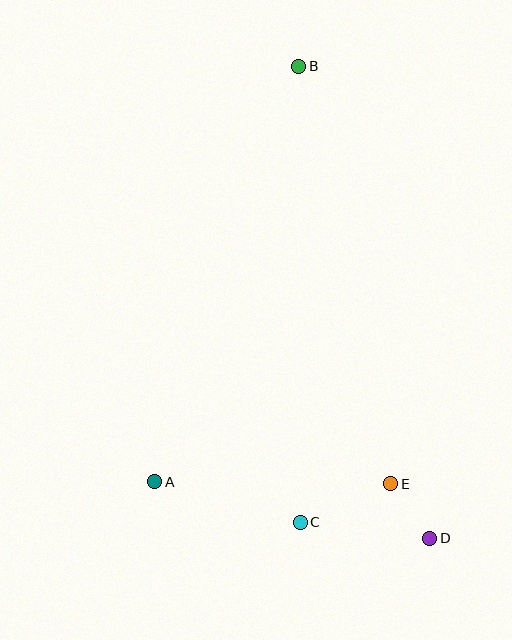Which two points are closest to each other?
Points D and E are closest to each other.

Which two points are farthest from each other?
Points B and D are farthest from each other.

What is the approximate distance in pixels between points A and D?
The distance between A and D is approximately 281 pixels.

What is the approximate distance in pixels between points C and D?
The distance between C and D is approximately 131 pixels.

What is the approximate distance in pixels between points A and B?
The distance between A and B is approximately 440 pixels.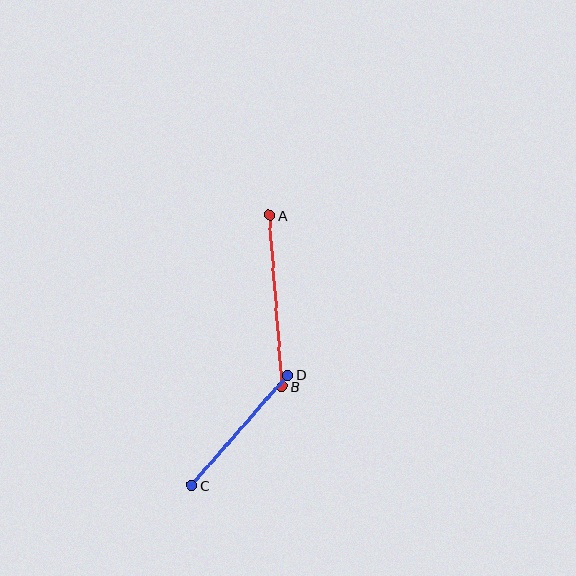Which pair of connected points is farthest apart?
Points A and B are farthest apart.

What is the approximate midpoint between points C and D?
The midpoint is at approximately (240, 430) pixels.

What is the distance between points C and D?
The distance is approximately 146 pixels.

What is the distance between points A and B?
The distance is approximately 172 pixels.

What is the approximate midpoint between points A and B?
The midpoint is at approximately (276, 301) pixels.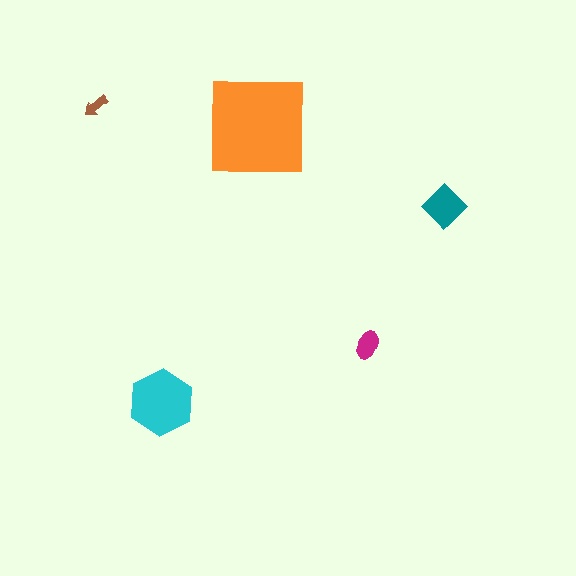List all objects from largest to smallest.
The orange square, the cyan hexagon, the teal diamond, the magenta ellipse, the brown arrow.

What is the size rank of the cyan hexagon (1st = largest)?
2nd.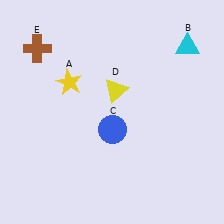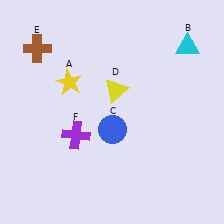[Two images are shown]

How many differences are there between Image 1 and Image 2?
There is 1 difference between the two images.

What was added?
A purple cross (F) was added in Image 2.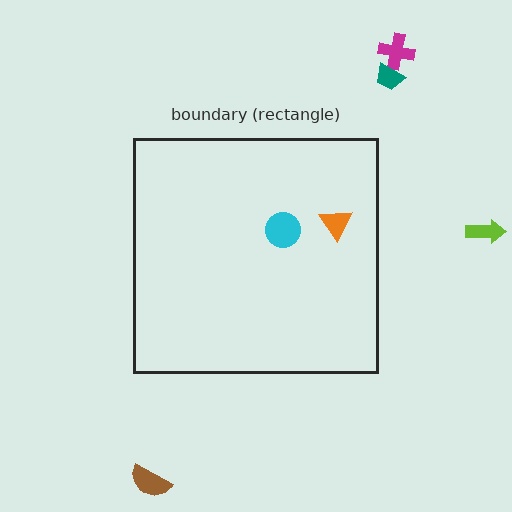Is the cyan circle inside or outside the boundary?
Inside.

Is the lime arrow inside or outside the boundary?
Outside.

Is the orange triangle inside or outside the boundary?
Inside.